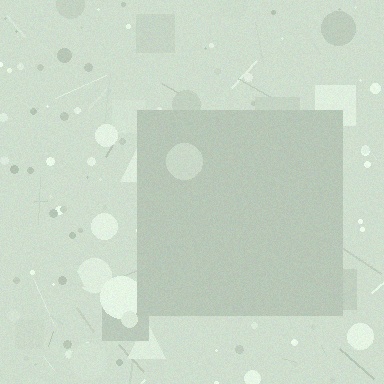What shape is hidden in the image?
A square is hidden in the image.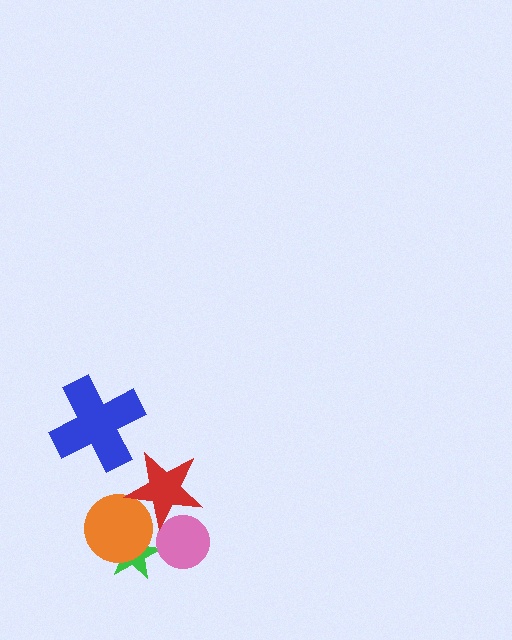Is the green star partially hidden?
Yes, it is partially covered by another shape.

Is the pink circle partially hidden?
Yes, it is partially covered by another shape.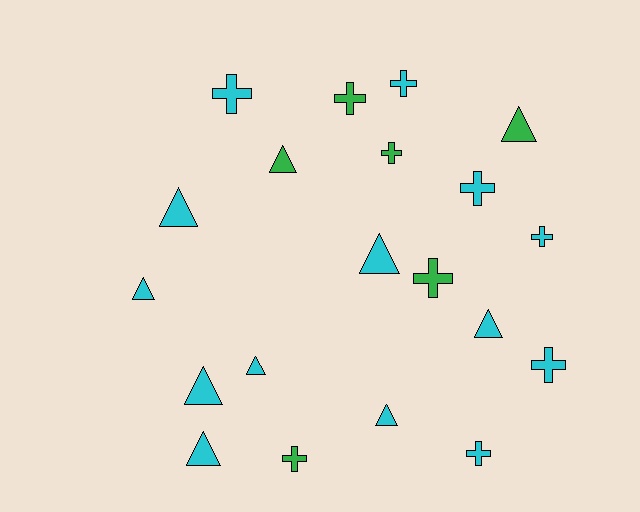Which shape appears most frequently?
Cross, with 10 objects.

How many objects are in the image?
There are 20 objects.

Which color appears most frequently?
Cyan, with 14 objects.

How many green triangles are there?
There are 2 green triangles.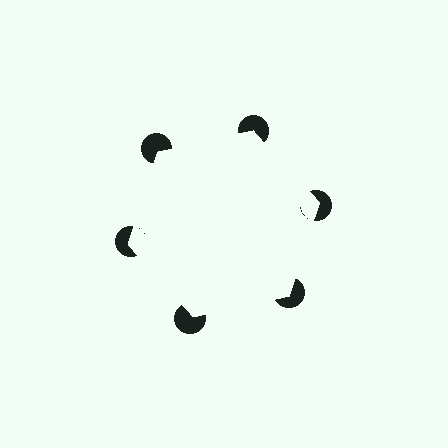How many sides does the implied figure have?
6 sides.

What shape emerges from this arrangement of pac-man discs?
An illusory hexagon — its edges are inferred from the aligned wedge cuts in the pac-man discs, not physically drawn.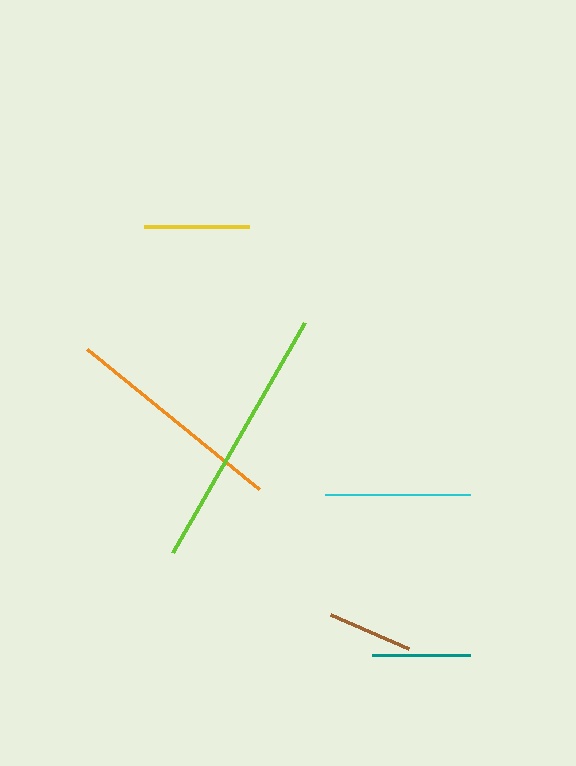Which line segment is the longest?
The lime line is the longest at approximately 266 pixels.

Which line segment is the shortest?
The brown line is the shortest at approximately 85 pixels.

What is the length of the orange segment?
The orange segment is approximately 223 pixels long.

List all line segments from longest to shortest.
From longest to shortest: lime, orange, cyan, yellow, teal, brown.